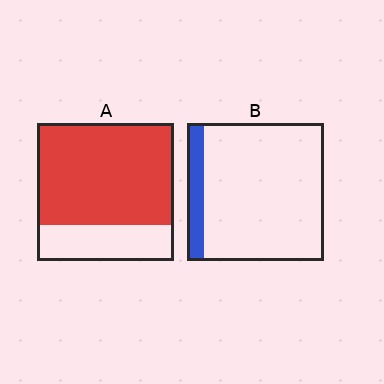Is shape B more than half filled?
No.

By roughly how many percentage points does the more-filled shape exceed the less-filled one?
By roughly 60 percentage points (A over B).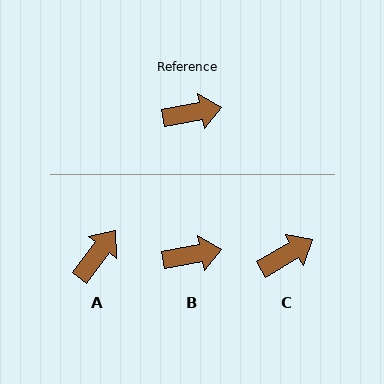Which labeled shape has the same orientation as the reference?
B.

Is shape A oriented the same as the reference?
No, it is off by about 42 degrees.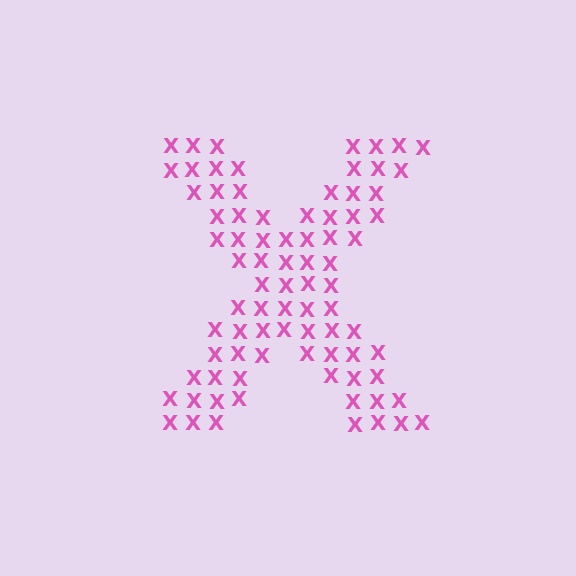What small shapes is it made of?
It is made of small letter X's.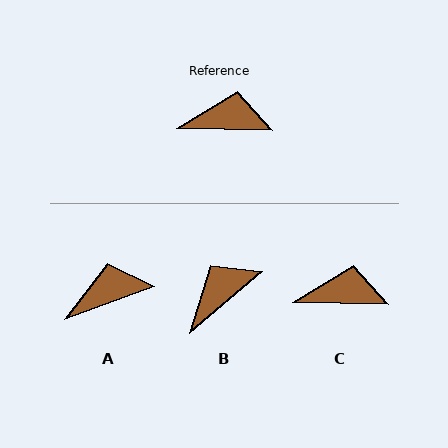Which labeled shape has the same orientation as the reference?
C.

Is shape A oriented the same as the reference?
No, it is off by about 21 degrees.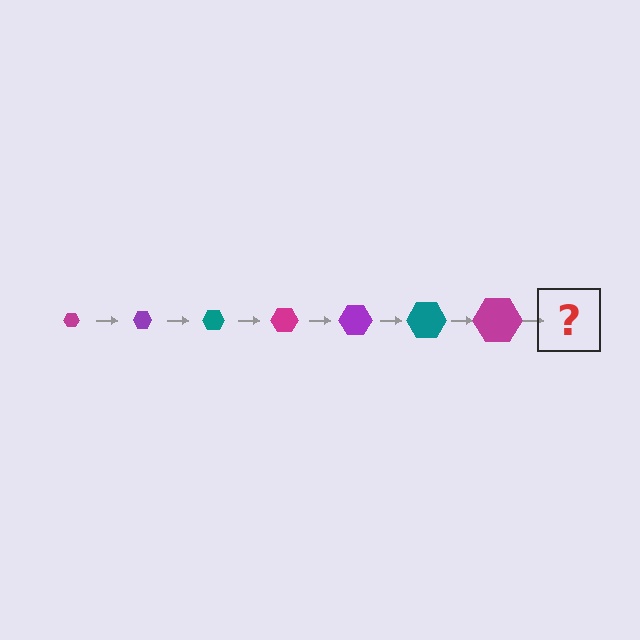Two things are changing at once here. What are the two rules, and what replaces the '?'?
The two rules are that the hexagon grows larger each step and the color cycles through magenta, purple, and teal. The '?' should be a purple hexagon, larger than the previous one.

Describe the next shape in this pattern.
It should be a purple hexagon, larger than the previous one.